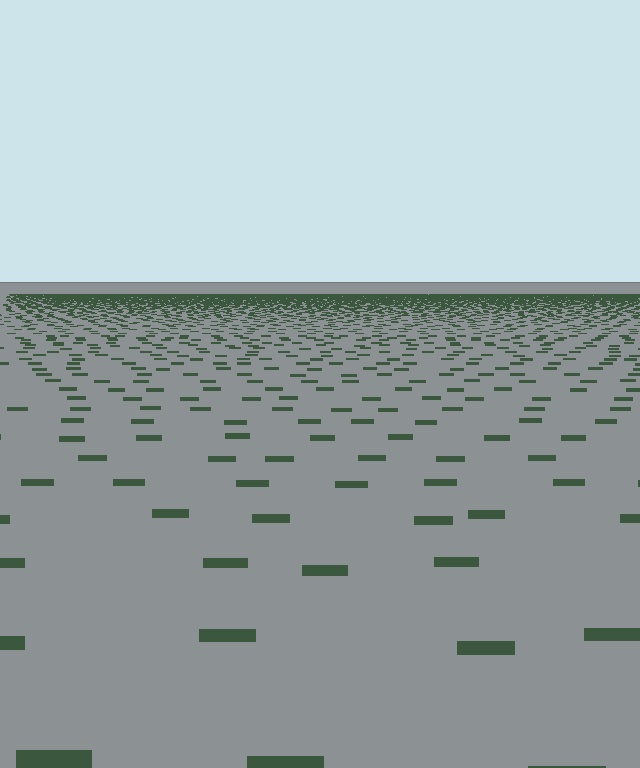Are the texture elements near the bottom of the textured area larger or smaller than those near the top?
Larger. Near the bottom, elements are closer to the viewer and appear at a bigger on-screen size.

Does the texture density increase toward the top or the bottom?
Density increases toward the top.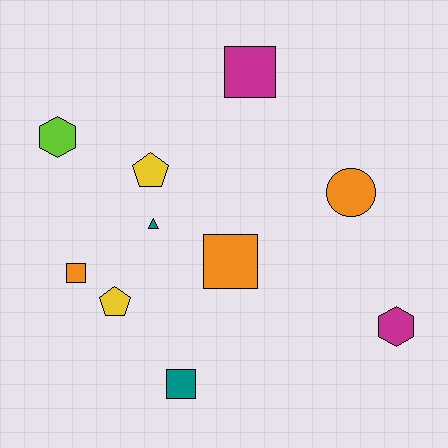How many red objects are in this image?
There are no red objects.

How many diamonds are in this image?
There are no diamonds.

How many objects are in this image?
There are 10 objects.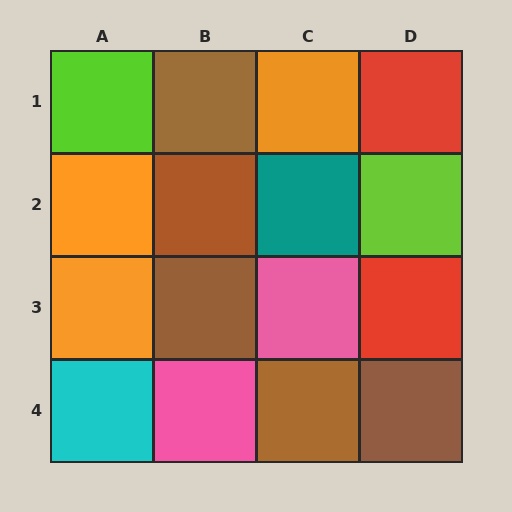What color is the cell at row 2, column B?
Brown.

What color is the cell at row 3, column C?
Pink.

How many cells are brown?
5 cells are brown.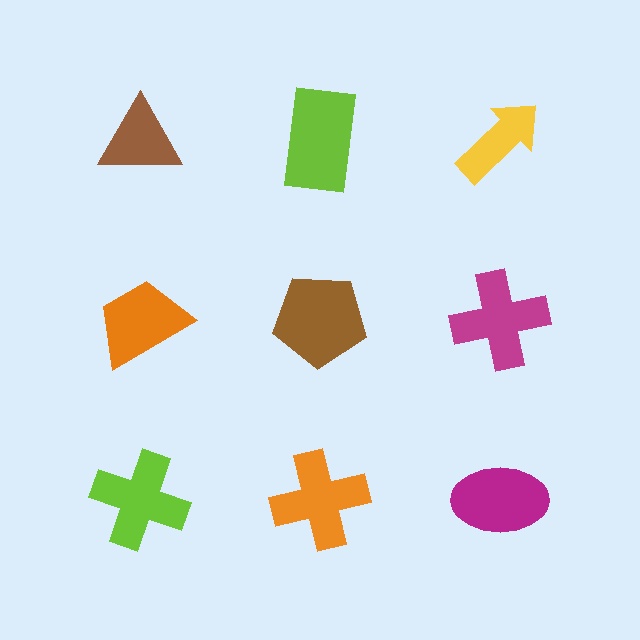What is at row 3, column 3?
A magenta ellipse.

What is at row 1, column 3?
A yellow arrow.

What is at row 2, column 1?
An orange trapezoid.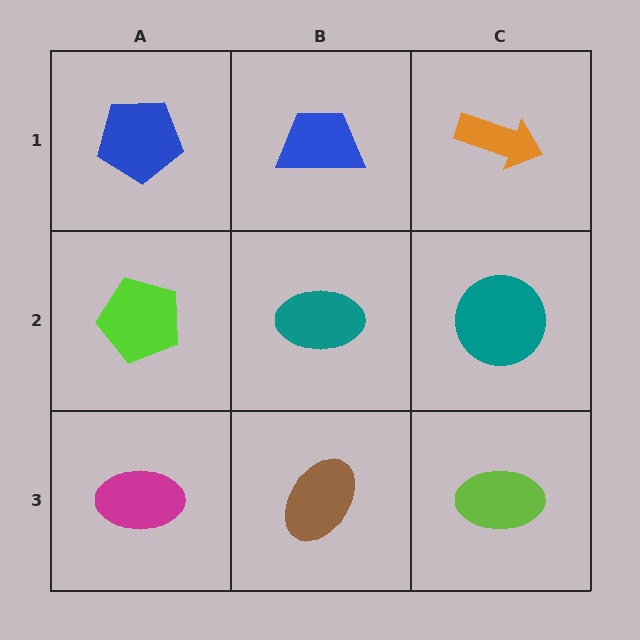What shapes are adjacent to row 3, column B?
A teal ellipse (row 2, column B), a magenta ellipse (row 3, column A), a lime ellipse (row 3, column C).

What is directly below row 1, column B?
A teal ellipse.